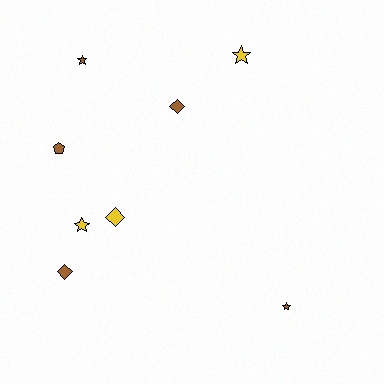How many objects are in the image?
There are 8 objects.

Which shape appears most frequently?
Star, with 4 objects.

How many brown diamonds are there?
There are 2 brown diamonds.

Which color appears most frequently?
Brown, with 5 objects.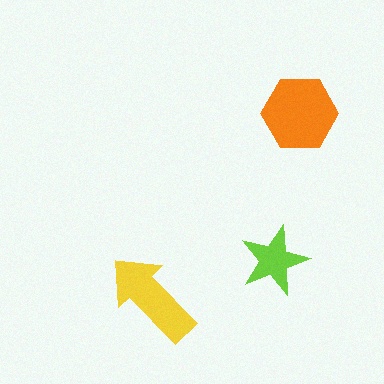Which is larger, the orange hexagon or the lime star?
The orange hexagon.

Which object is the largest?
The orange hexagon.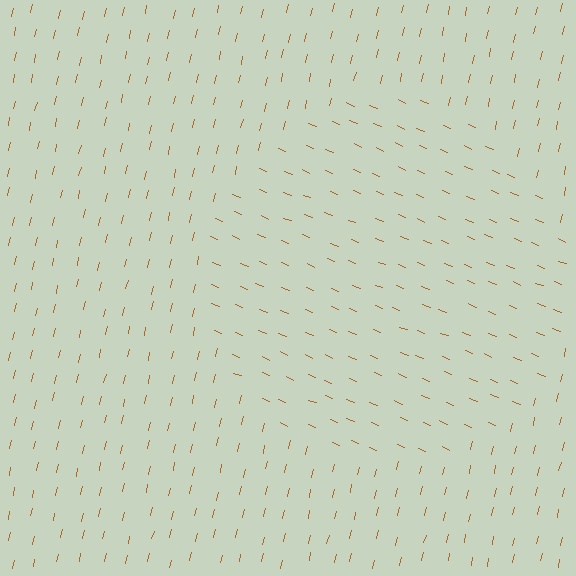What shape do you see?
I see a circle.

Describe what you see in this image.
The image is filled with small brown line segments. A circle region in the image has lines oriented differently from the surrounding lines, creating a visible texture boundary.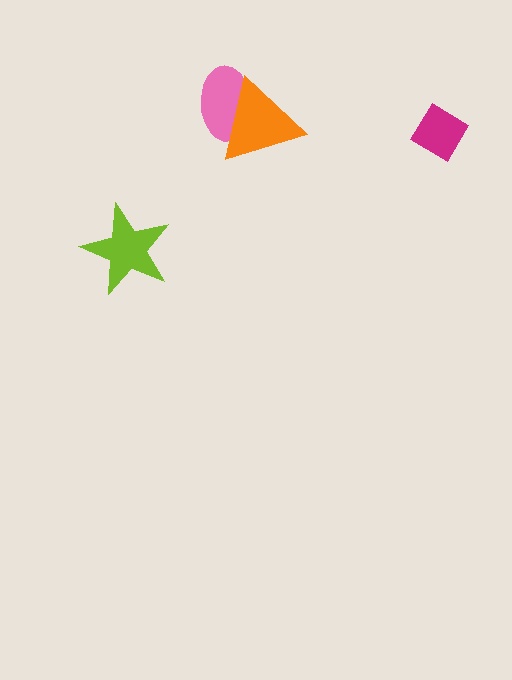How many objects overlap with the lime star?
0 objects overlap with the lime star.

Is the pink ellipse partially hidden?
Yes, it is partially covered by another shape.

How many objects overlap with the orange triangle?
1 object overlaps with the orange triangle.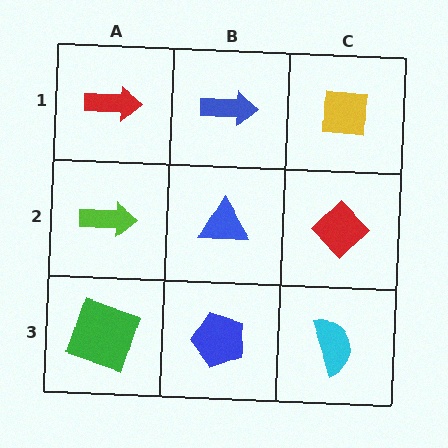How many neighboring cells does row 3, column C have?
2.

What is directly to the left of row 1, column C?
A blue arrow.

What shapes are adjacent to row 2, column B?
A blue arrow (row 1, column B), a blue pentagon (row 3, column B), a lime arrow (row 2, column A), a red diamond (row 2, column C).